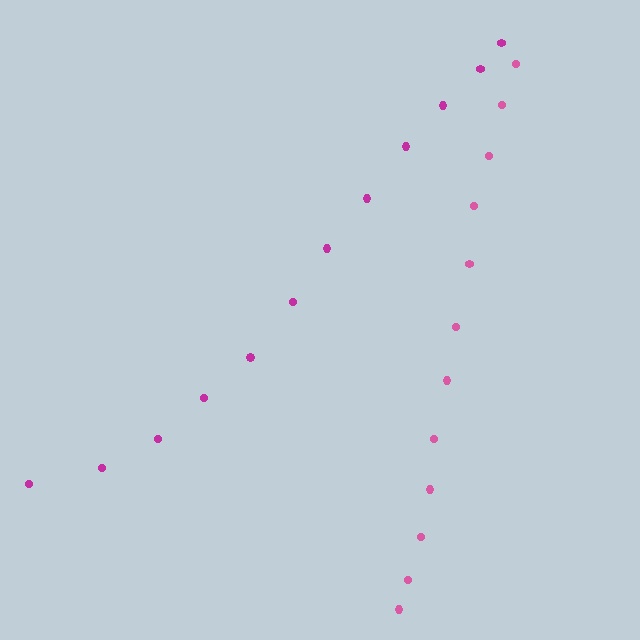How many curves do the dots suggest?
There are 2 distinct paths.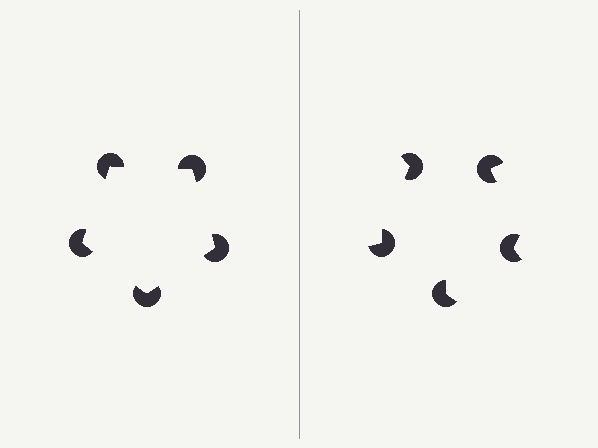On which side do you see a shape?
An illusory pentagon appears on the left side. On the right side the wedge cuts are rotated, so no coherent shape forms.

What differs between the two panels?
The pac-man discs are positioned identically on both sides; only the wedge orientations differ. On the left they align to a pentagon; on the right they are misaligned.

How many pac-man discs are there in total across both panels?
10 — 5 on each side.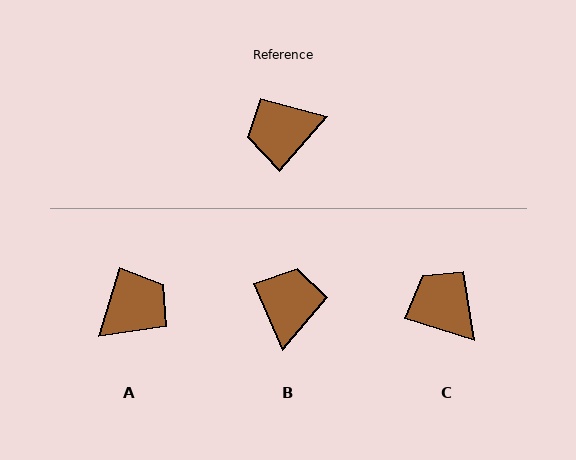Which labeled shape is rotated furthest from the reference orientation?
A, about 156 degrees away.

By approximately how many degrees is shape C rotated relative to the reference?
Approximately 66 degrees clockwise.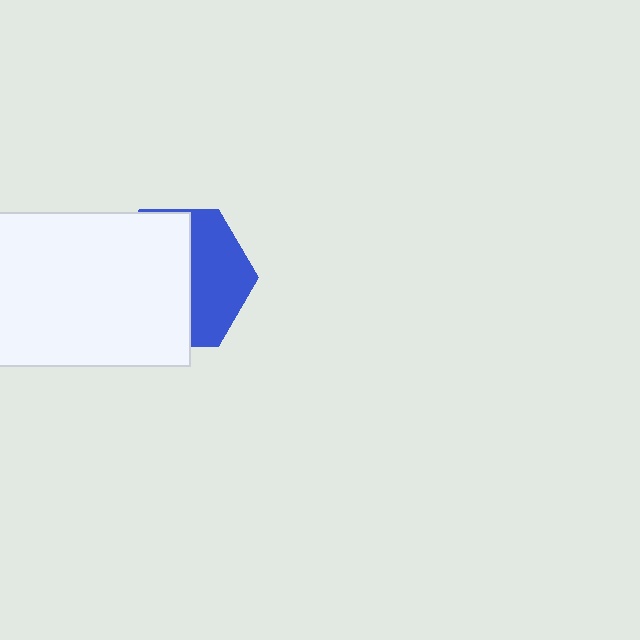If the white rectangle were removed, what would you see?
You would see the complete blue hexagon.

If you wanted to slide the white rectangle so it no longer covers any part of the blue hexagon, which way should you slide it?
Slide it left — that is the most direct way to separate the two shapes.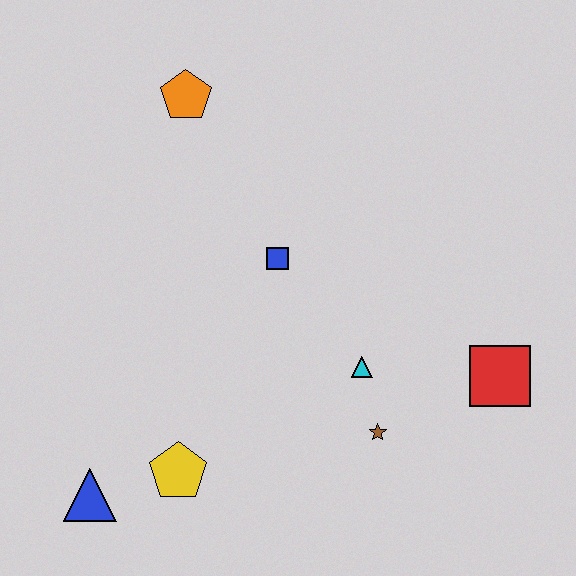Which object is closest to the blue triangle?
The yellow pentagon is closest to the blue triangle.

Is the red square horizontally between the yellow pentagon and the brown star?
No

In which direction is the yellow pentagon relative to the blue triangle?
The yellow pentagon is to the right of the blue triangle.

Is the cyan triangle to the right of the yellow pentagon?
Yes